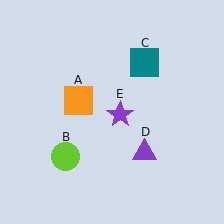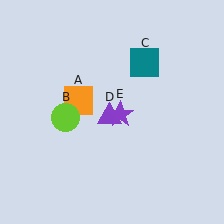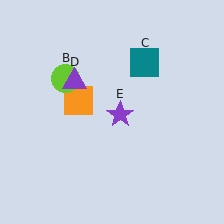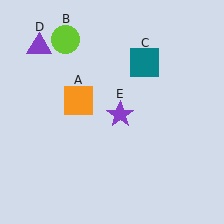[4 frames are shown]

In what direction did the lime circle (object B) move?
The lime circle (object B) moved up.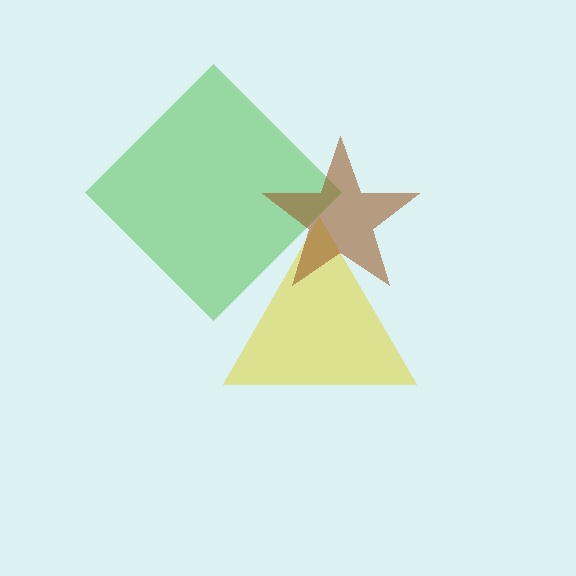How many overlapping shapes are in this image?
There are 3 overlapping shapes in the image.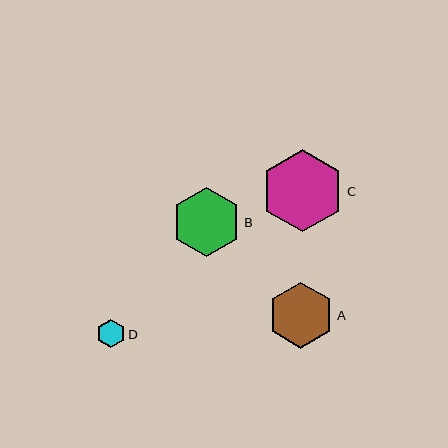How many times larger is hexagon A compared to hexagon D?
Hexagon A is approximately 2.3 times the size of hexagon D.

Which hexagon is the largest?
Hexagon C is the largest with a size of approximately 82 pixels.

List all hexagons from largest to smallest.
From largest to smallest: C, B, A, D.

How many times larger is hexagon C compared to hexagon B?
Hexagon C is approximately 1.2 times the size of hexagon B.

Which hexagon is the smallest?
Hexagon D is the smallest with a size of approximately 29 pixels.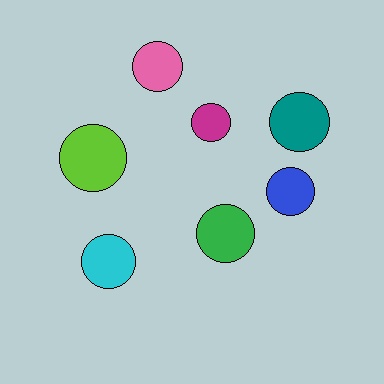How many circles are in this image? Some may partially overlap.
There are 7 circles.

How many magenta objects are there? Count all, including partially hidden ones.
There is 1 magenta object.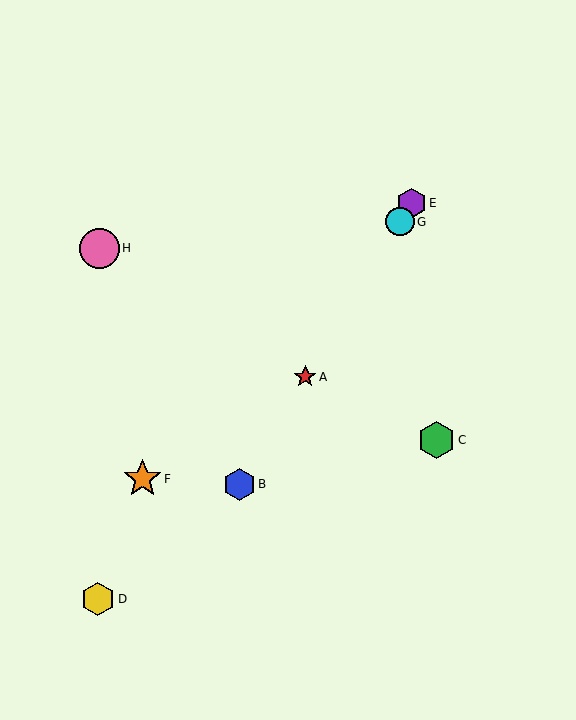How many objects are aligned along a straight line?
4 objects (A, B, E, G) are aligned along a straight line.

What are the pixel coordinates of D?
Object D is at (98, 599).